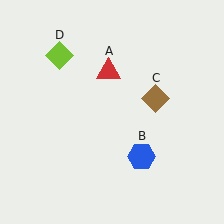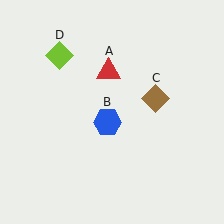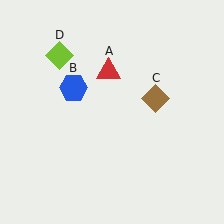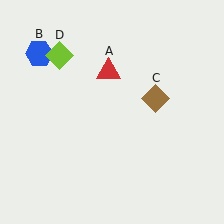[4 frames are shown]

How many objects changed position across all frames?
1 object changed position: blue hexagon (object B).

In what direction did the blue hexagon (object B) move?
The blue hexagon (object B) moved up and to the left.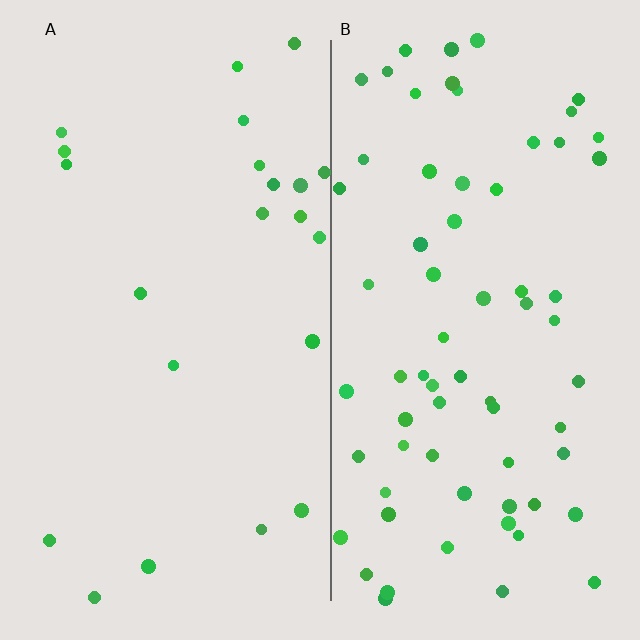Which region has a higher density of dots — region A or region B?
B (the right).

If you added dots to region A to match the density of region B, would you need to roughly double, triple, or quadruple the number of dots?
Approximately triple.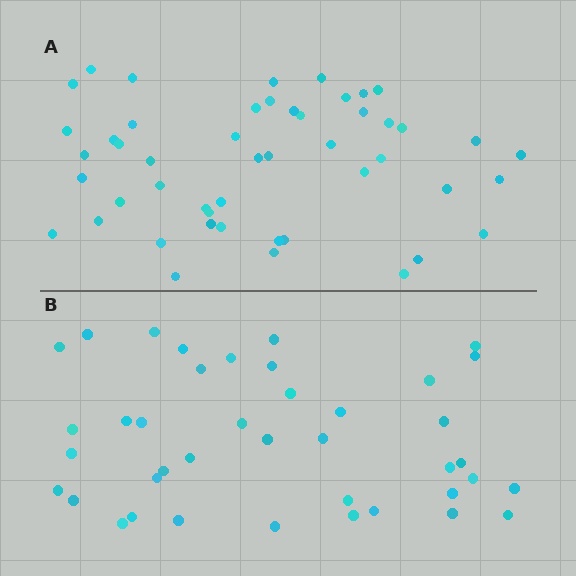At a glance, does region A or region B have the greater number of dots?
Region A (the top region) has more dots.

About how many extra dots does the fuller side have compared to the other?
Region A has roughly 8 or so more dots than region B.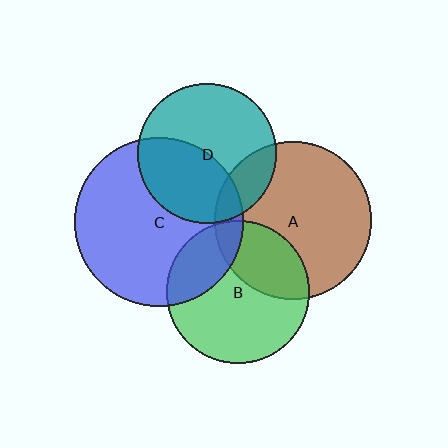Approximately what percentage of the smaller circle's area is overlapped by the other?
Approximately 30%.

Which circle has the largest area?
Circle C (blue).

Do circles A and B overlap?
Yes.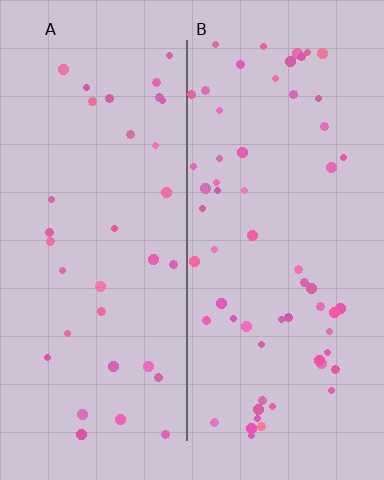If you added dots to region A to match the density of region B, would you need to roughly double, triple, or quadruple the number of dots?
Approximately double.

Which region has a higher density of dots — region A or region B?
B (the right).